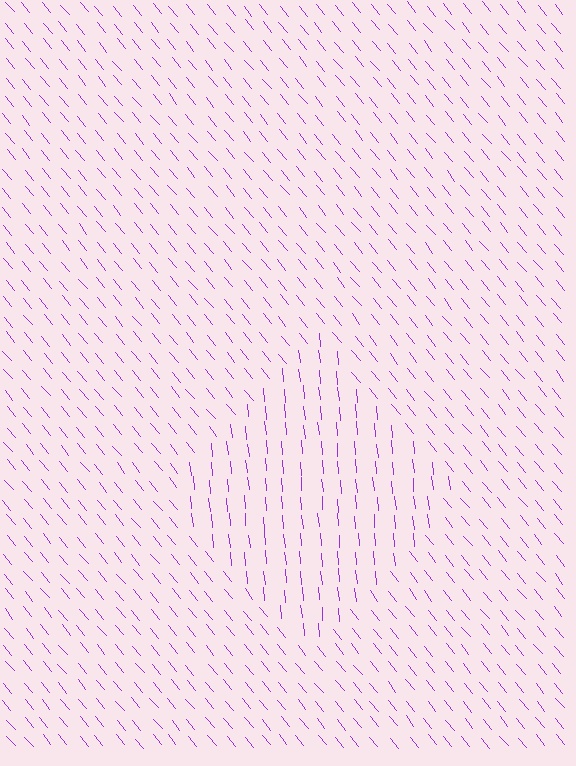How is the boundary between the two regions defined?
The boundary is defined purely by a change in line orientation (approximately 33 degrees difference). All lines are the same color and thickness.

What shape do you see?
I see a diamond.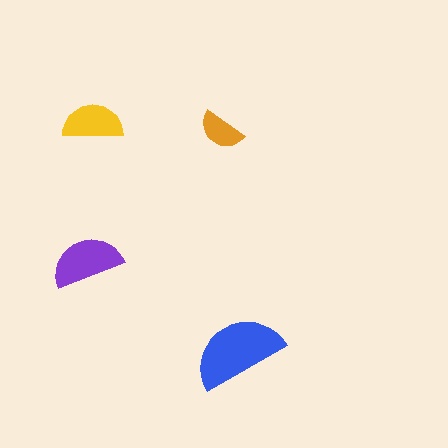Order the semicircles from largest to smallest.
the blue one, the purple one, the yellow one, the orange one.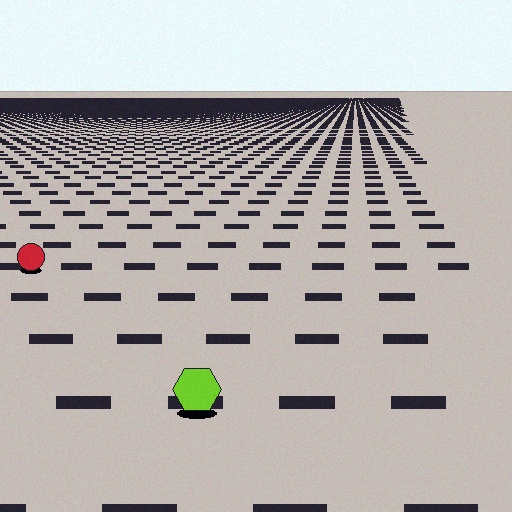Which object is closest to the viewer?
The lime hexagon is closest. The texture marks near it are larger and more spread out.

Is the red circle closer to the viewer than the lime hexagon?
No. The lime hexagon is closer — you can tell from the texture gradient: the ground texture is coarser near it.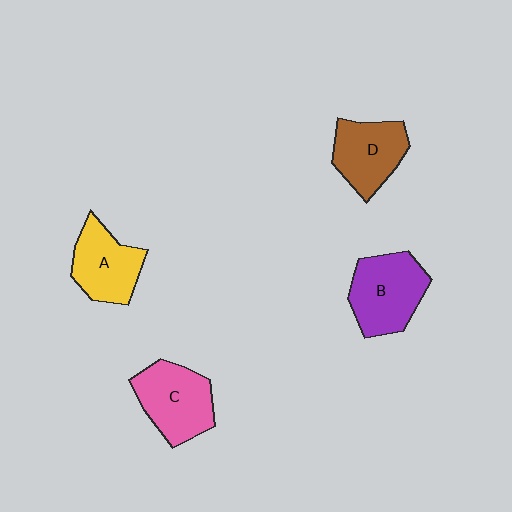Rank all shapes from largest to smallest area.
From largest to smallest: B (purple), C (pink), D (brown), A (yellow).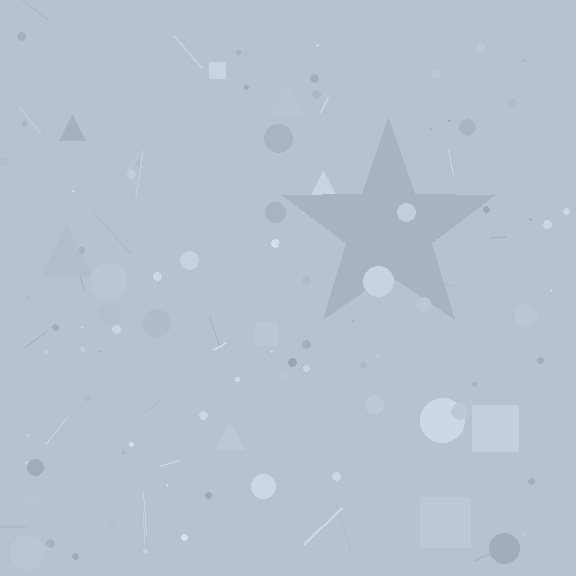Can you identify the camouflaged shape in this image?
The camouflaged shape is a star.